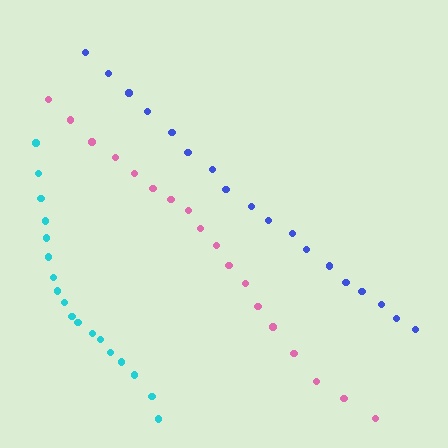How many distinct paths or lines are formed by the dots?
There are 3 distinct paths.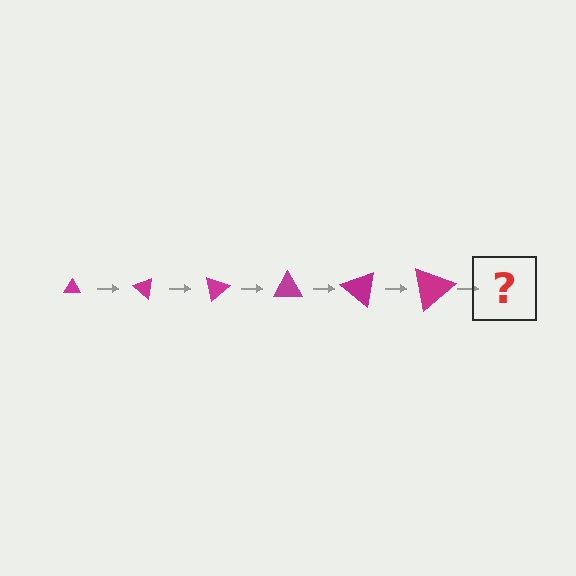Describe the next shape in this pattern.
It should be a triangle, larger than the previous one and rotated 240 degrees from the start.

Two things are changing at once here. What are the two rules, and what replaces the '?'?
The two rules are that the triangle grows larger each step and it rotates 40 degrees each step. The '?' should be a triangle, larger than the previous one and rotated 240 degrees from the start.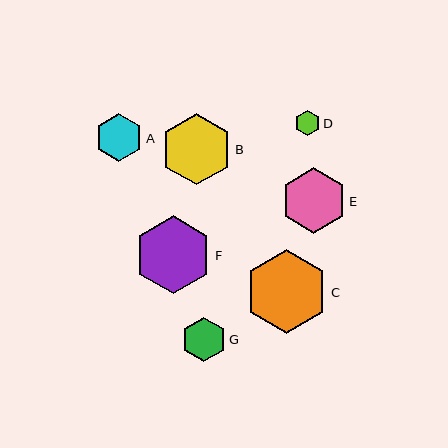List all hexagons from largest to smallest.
From largest to smallest: C, F, B, E, A, G, D.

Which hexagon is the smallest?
Hexagon D is the smallest with a size of approximately 26 pixels.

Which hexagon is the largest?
Hexagon C is the largest with a size of approximately 84 pixels.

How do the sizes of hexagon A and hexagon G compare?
Hexagon A and hexagon G are approximately the same size.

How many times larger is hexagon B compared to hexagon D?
Hexagon B is approximately 2.8 times the size of hexagon D.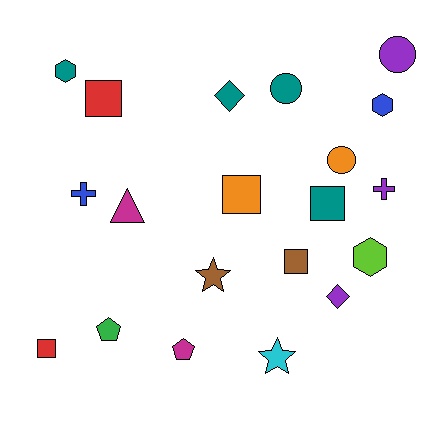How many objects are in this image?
There are 20 objects.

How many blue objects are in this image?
There are 2 blue objects.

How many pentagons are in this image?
There are 2 pentagons.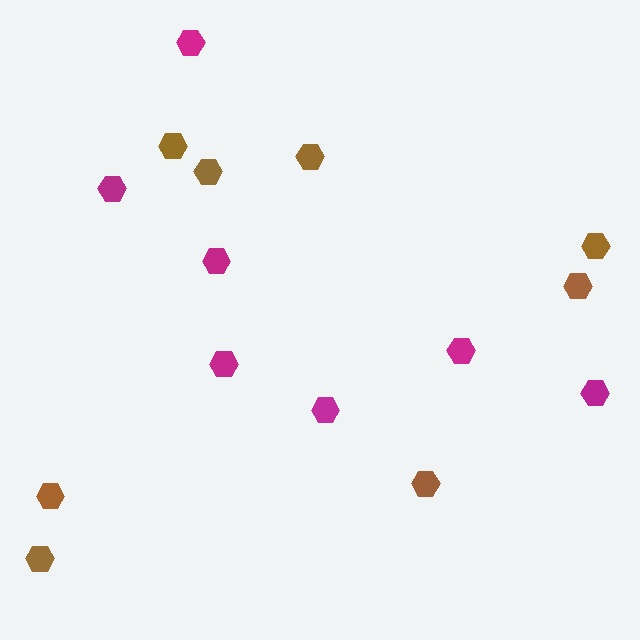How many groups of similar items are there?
There are 2 groups: one group of brown hexagons (8) and one group of magenta hexagons (7).